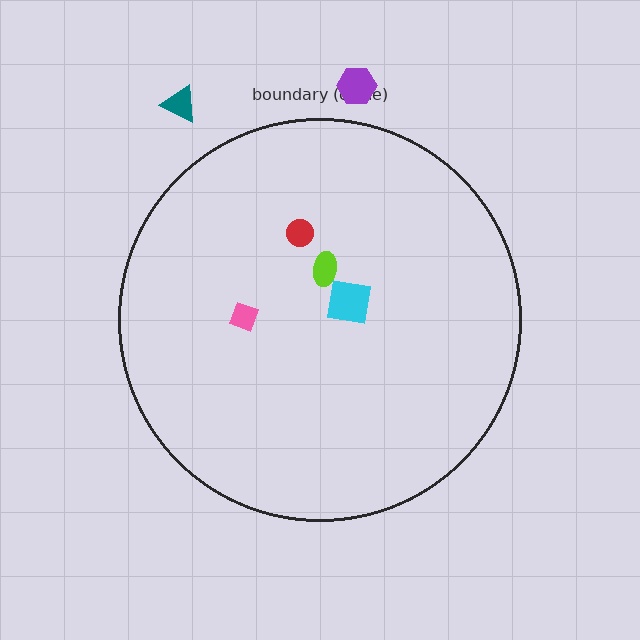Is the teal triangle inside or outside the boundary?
Outside.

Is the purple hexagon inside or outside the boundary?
Outside.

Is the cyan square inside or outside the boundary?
Inside.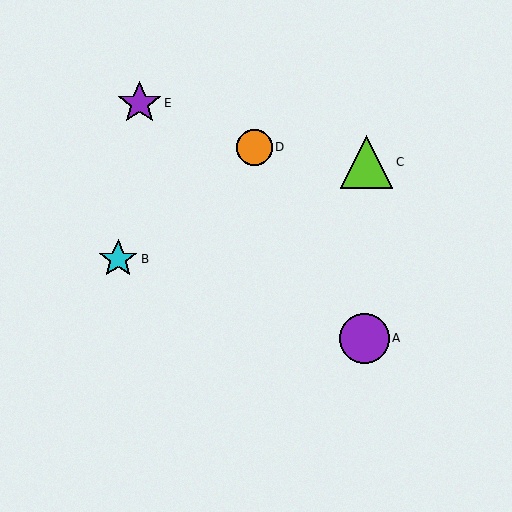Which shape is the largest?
The lime triangle (labeled C) is the largest.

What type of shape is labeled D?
Shape D is an orange circle.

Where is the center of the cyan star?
The center of the cyan star is at (118, 259).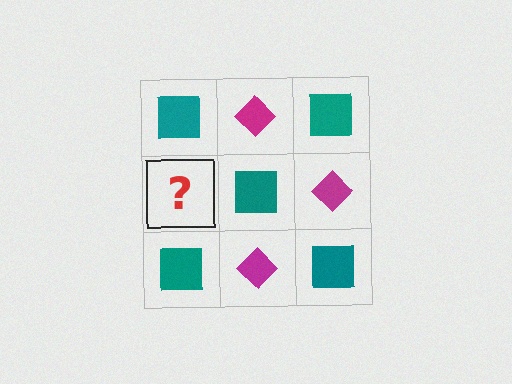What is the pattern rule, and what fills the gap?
The rule is that it alternates teal square and magenta diamond in a checkerboard pattern. The gap should be filled with a magenta diamond.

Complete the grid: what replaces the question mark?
The question mark should be replaced with a magenta diamond.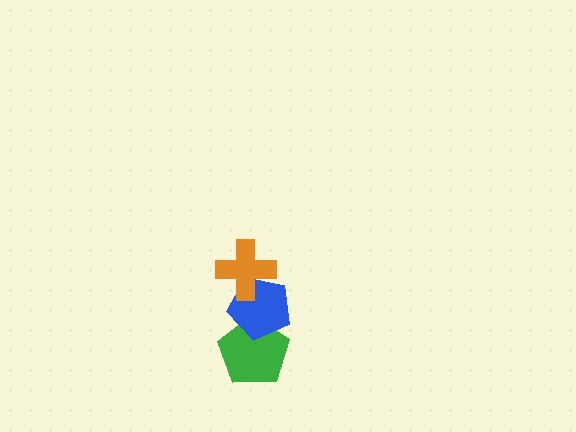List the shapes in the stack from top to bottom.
From top to bottom: the orange cross, the blue pentagon, the green pentagon.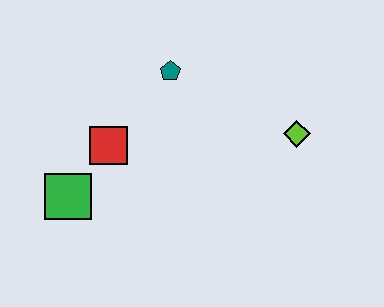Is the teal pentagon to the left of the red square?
No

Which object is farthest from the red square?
The lime diamond is farthest from the red square.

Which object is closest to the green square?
The red square is closest to the green square.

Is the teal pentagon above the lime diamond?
Yes